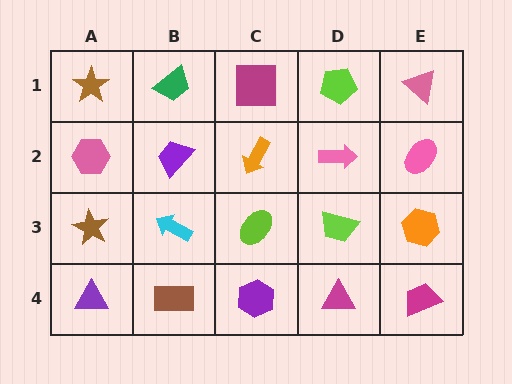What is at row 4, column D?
A magenta triangle.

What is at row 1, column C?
A magenta square.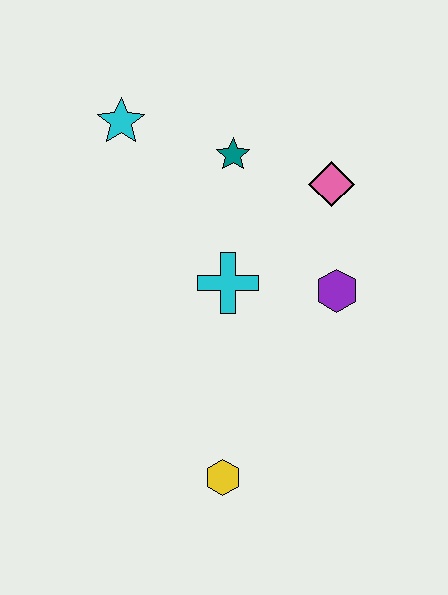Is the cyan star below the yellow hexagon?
No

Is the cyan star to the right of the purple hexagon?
No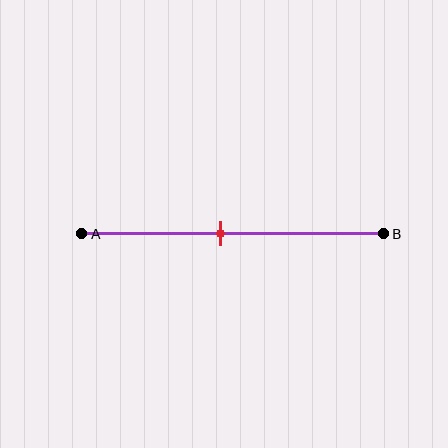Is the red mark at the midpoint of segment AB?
No, the mark is at about 45% from A, not at the 50% midpoint.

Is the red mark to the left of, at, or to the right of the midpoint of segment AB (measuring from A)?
The red mark is to the left of the midpoint of segment AB.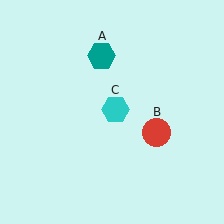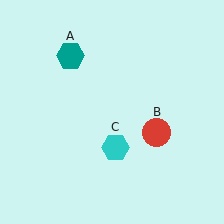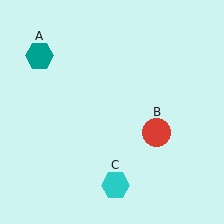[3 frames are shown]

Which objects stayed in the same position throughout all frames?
Red circle (object B) remained stationary.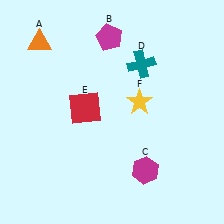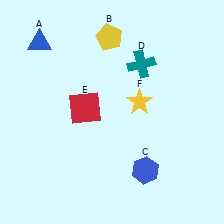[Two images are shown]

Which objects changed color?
A changed from orange to blue. B changed from magenta to yellow. C changed from magenta to blue.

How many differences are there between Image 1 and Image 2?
There are 3 differences between the two images.